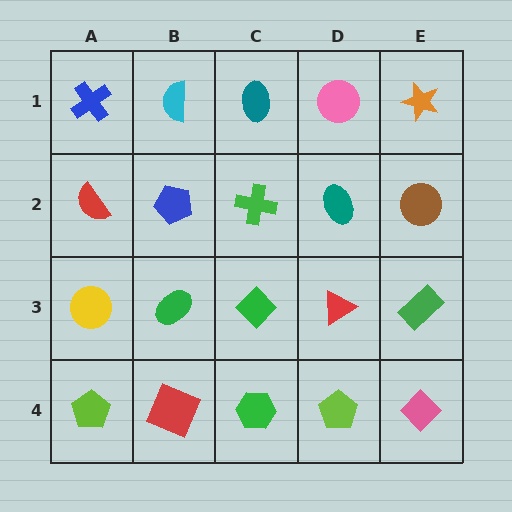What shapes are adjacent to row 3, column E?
A brown circle (row 2, column E), a pink diamond (row 4, column E), a red triangle (row 3, column D).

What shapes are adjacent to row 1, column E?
A brown circle (row 2, column E), a pink circle (row 1, column D).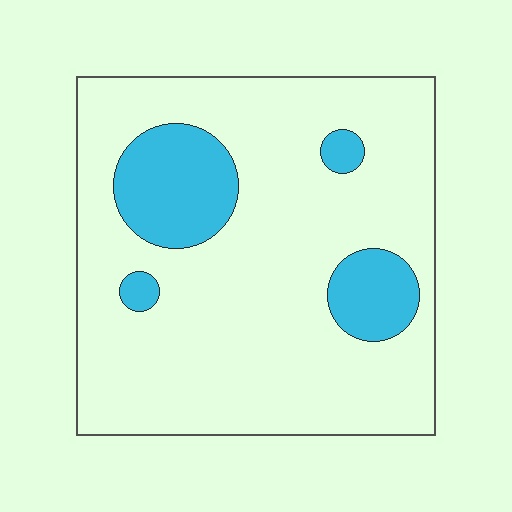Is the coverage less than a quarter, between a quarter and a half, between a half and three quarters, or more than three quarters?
Less than a quarter.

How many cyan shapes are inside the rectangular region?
4.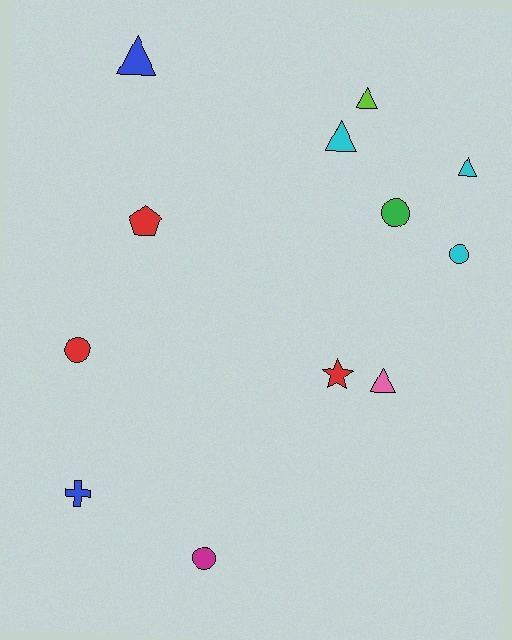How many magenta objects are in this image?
There is 1 magenta object.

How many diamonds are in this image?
There are no diamonds.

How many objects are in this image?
There are 12 objects.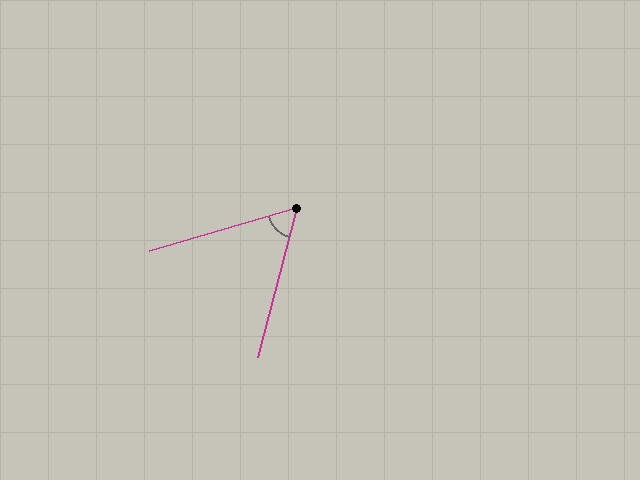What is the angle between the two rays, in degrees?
Approximately 59 degrees.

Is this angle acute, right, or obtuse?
It is acute.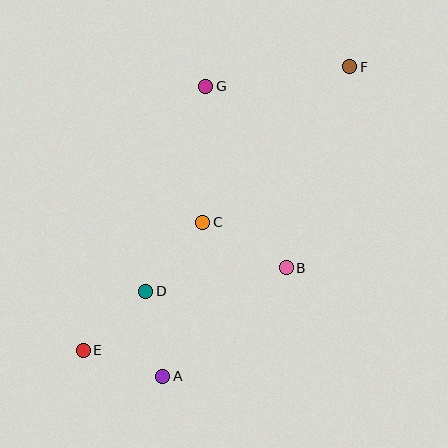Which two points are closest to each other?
Points A and E are closest to each other.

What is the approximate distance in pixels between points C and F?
The distance between C and F is approximately 214 pixels.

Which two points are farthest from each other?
Points E and F are farthest from each other.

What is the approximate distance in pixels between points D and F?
The distance between D and F is approximately 303 pixels.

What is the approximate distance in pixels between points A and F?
The distance between A and F is approximately 362 pixels.